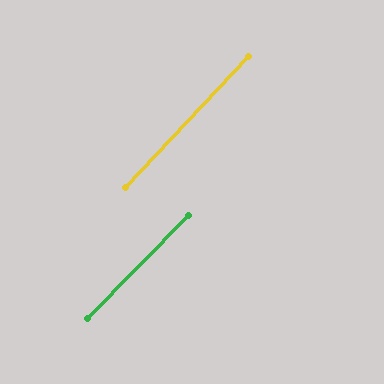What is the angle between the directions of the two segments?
Approximately 1 degree.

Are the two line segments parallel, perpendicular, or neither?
Parallel — their directions differ by only 1.3°.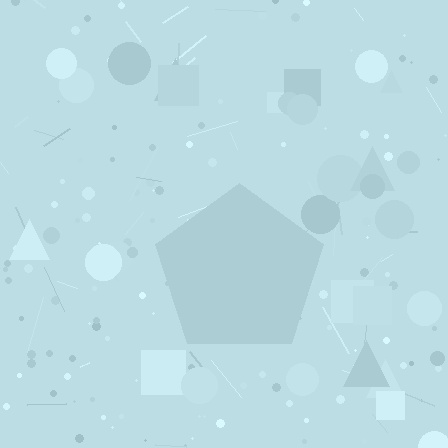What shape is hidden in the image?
A pentagon is hidden in the image.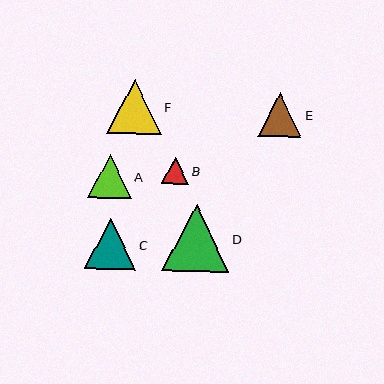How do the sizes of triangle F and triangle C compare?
Triangle F and triangle C are approximately the same size.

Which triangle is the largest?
Triangle D is the largest with a size of approximately 66 pixels.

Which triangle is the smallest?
Triangle B is the smallest with a size of approximately 27 pixels.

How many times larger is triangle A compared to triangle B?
Triangle A is approximately 1.6 times the size of triangle B.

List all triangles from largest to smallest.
From largest to smallest: D, F, C, A, E, B.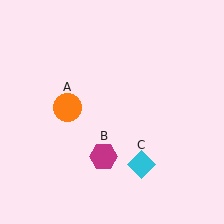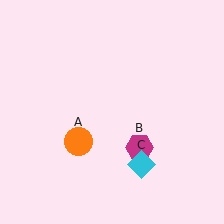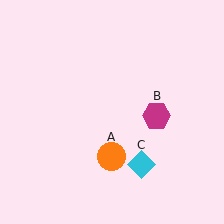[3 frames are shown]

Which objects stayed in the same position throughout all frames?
Cyan diamond (object C) remained stationary.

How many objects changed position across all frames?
2 objects changed position: orange circle (object A), magenta hexagon (object B).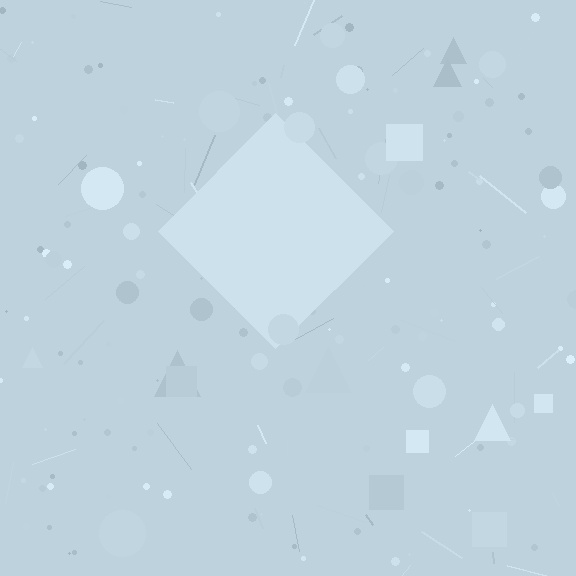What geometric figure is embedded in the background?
A diamond is embedded in the background.